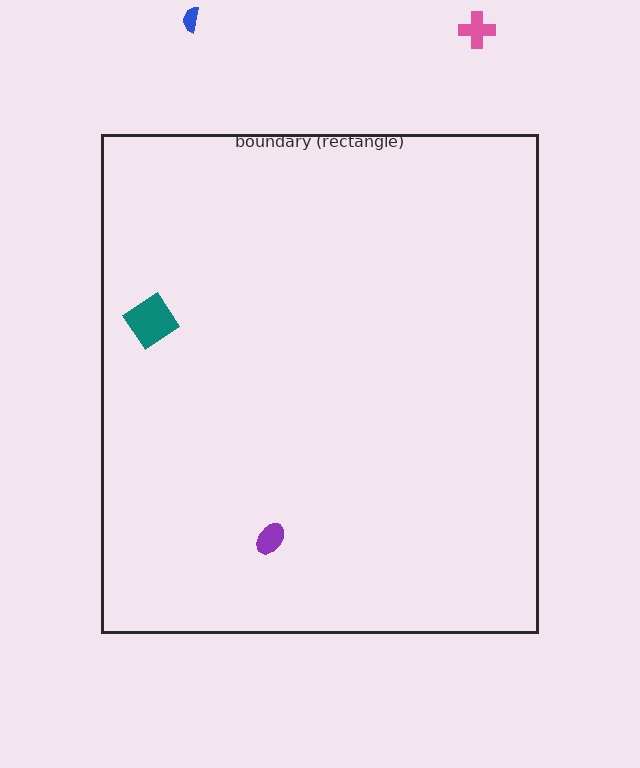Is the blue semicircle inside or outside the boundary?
Outside.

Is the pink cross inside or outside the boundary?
Outside.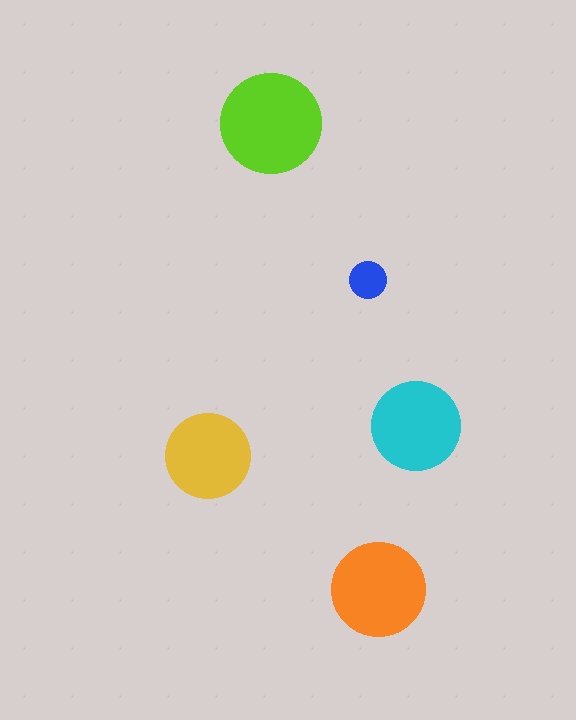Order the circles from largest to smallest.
the lime one, the orange one, the cyan one, the yellow one, the blue one.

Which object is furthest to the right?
The cyan circle is rightmost.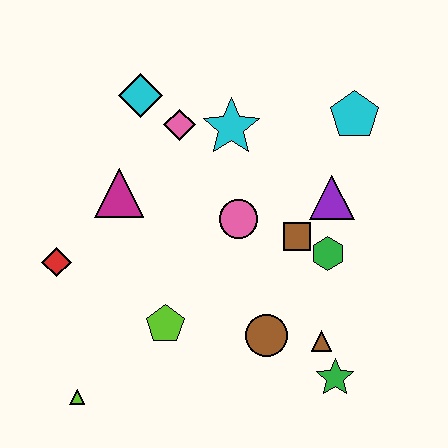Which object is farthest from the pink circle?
The lime triangle is farthest from the pink circle.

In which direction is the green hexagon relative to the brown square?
The green hexagon is to the right of the brown square.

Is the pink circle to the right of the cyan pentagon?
No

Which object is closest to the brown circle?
The brown triangle is closest to the brown circle.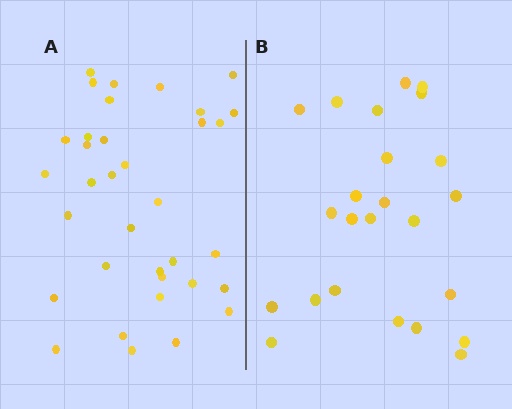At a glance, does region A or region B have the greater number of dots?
Region A (the left region) has more dots.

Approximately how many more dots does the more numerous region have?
Region A has roughly 12 or so more dots than region B.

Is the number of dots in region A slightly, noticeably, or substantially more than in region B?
Region A has substantially more. The ratio is roughly 1.5 to 1.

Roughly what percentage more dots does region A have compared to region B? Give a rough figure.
About 45% more.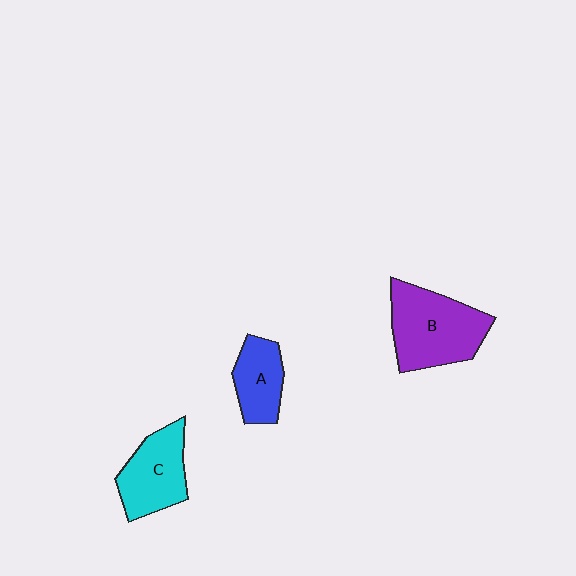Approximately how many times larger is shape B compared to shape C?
Approximately 1.4 times.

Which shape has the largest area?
Shape B (purple).